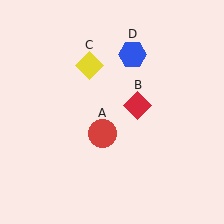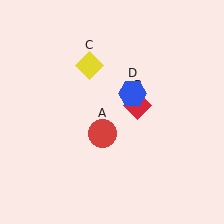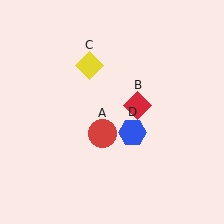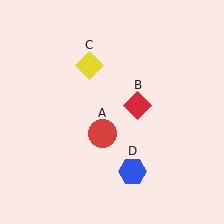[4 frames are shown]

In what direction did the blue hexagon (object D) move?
The blue hexagon (object D) moved down.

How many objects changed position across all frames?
1 object changed position: blue hexagon (object D).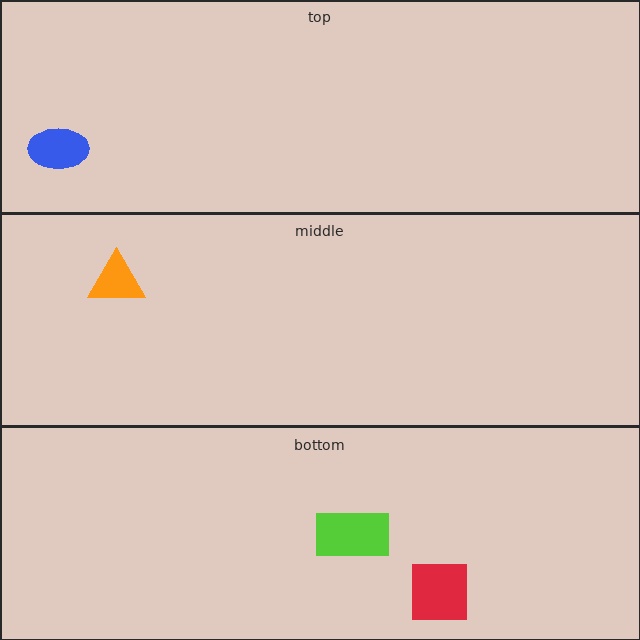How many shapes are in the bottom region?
2.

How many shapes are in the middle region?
1.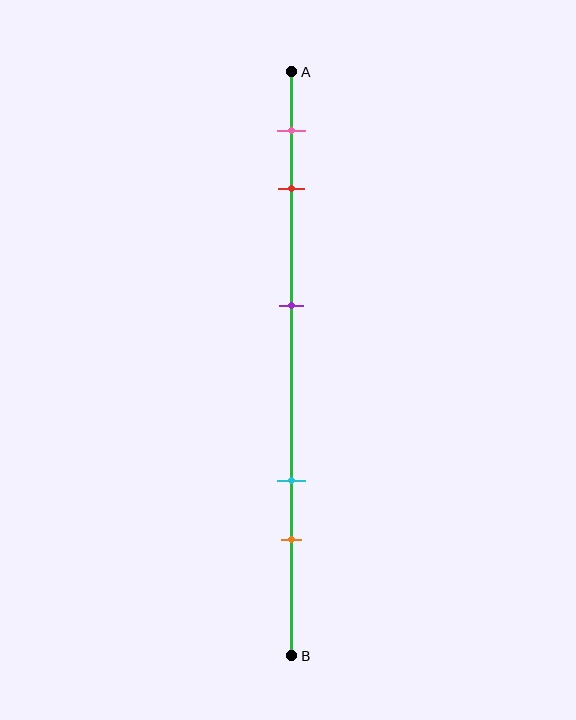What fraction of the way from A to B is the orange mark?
The orange mark is approximately 80% (0.8) of the way from A to B.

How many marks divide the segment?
There are 5 marks dividing the segment.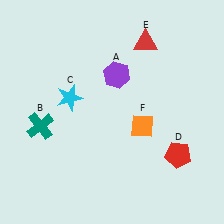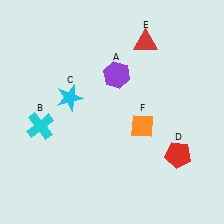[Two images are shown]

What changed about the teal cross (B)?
In Image 1, B is teal. In Image 2, it changed to cyan.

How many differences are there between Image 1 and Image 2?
There is 1 difference between the two images.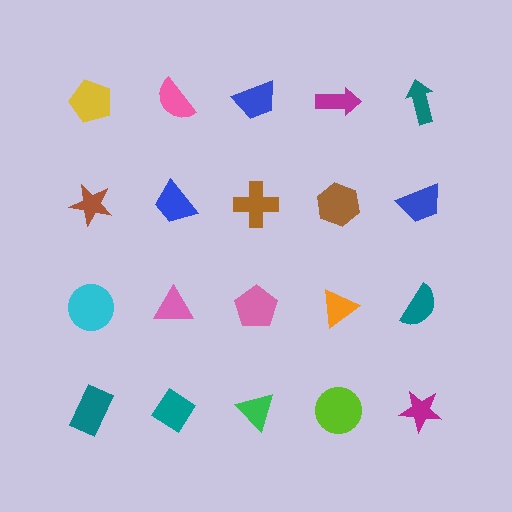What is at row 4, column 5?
A magenta star.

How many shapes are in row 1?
5 shapes.